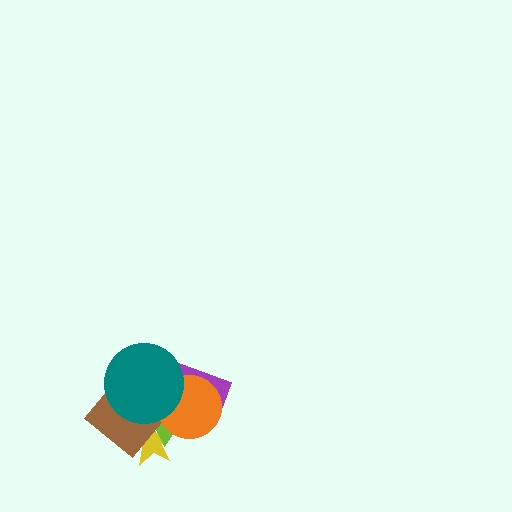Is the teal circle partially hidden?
No, no other shape covers it.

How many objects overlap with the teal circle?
4 objects overlap with the teal circle.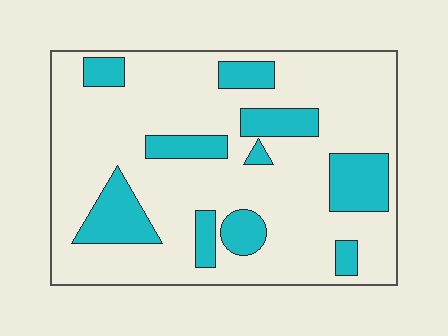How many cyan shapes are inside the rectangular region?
10.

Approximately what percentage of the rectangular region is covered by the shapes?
Approximately 25%.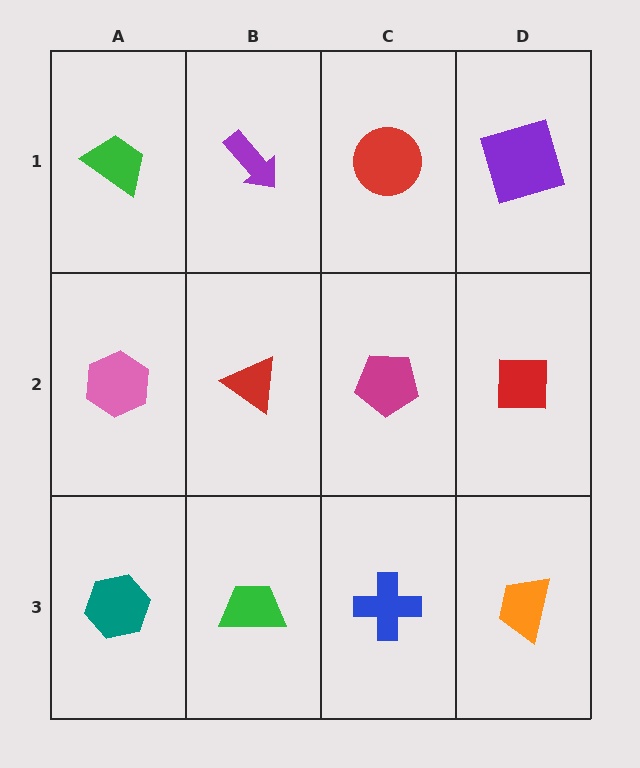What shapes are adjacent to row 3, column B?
A red triangle (row 2, column B), a teal hexagon (row 3, column A), a blue cross (row 3, column C).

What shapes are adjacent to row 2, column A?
A green trapezoid (row 1, column A), a teal hexagon (row 3, column A), a red triangle (row 2, column B).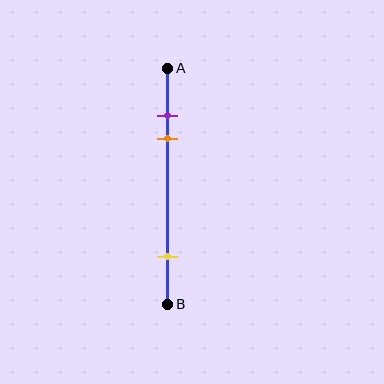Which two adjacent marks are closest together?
The purple and orange marks are the closest adjacent pair.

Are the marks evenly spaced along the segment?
No, the marks are not evenly spaced.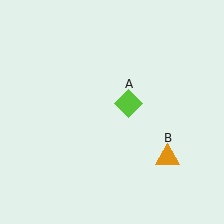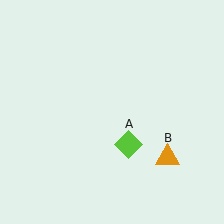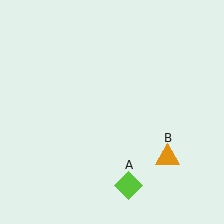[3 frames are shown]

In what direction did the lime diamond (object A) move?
The lime diamond (object A) moved down.